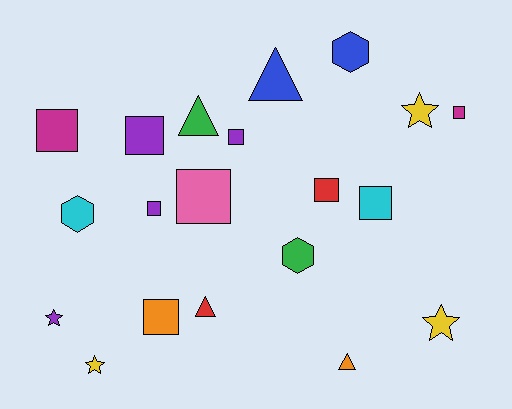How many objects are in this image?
There are 20 objects.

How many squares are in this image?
There are 9 squares.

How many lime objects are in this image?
There are no lime objects.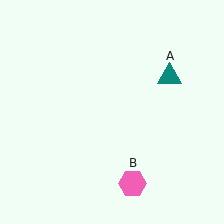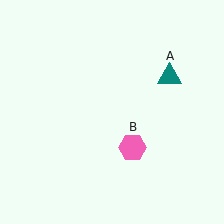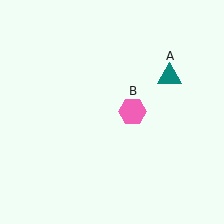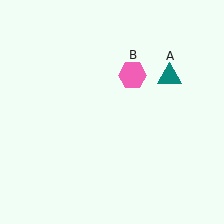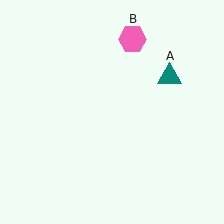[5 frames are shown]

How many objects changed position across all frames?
1 object changed position: pink hexagon (object B).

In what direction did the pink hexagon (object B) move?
The pink hexagon (object B) moved up.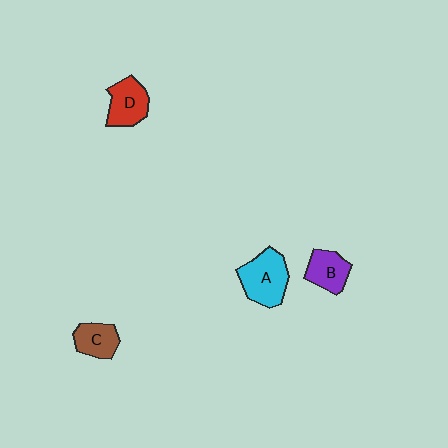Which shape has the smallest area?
Shape C (brown).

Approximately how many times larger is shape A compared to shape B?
Approximately 1.5 times.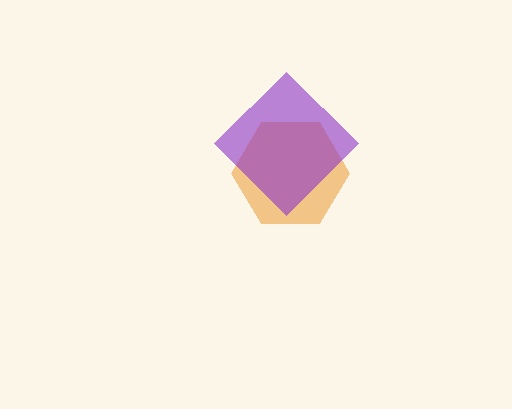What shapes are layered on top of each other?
The layered shapes are: an orange hexagon, a purple diamond.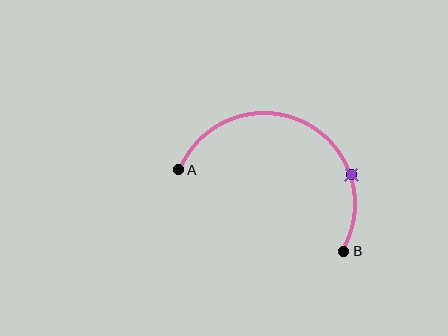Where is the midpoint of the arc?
The arc midpoint is the point on the curve farthest from the straight line joining A and B. It sits above that line.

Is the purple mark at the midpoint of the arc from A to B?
No. The purple mark lies on the arc but is closer to endpoint B. The arc midpoint would be at the point on the curve equidistant along the arc from both A and B.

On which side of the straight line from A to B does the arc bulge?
The arc bulges above the straight line connecting A and B.